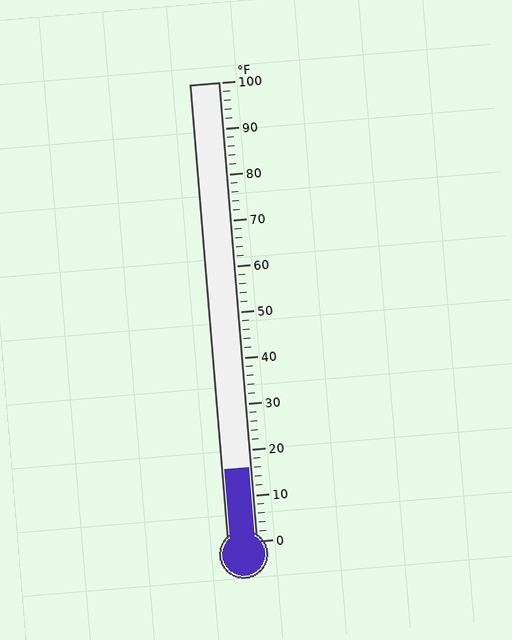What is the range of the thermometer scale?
The thermometer scale ranges from 0°F to 100°F.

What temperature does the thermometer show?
The thermometer shows approximately 16°F.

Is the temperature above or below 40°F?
The temperature is below 40°F.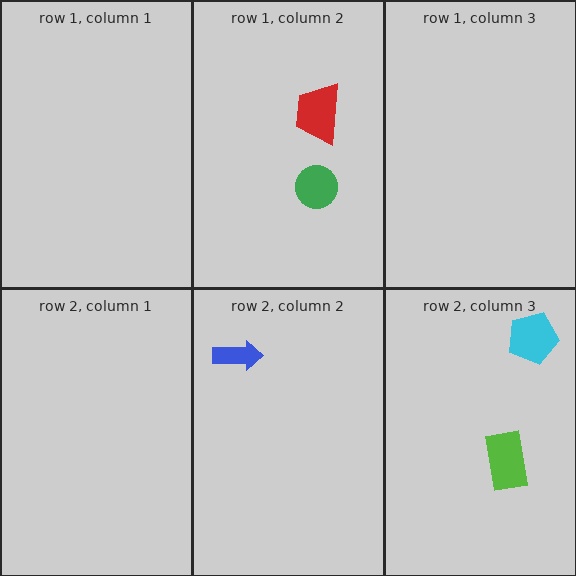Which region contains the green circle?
The row 1, column 2 region.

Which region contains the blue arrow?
The row 2, column 2 region.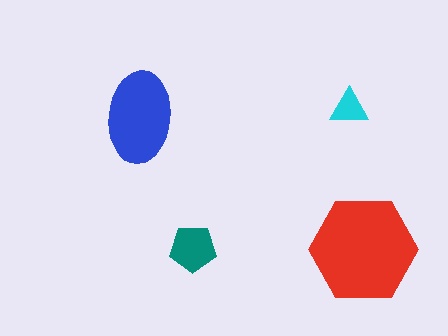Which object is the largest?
The red hexagon.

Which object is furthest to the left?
The blue ellipse is leftmost.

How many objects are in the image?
There are 4 objects in the image.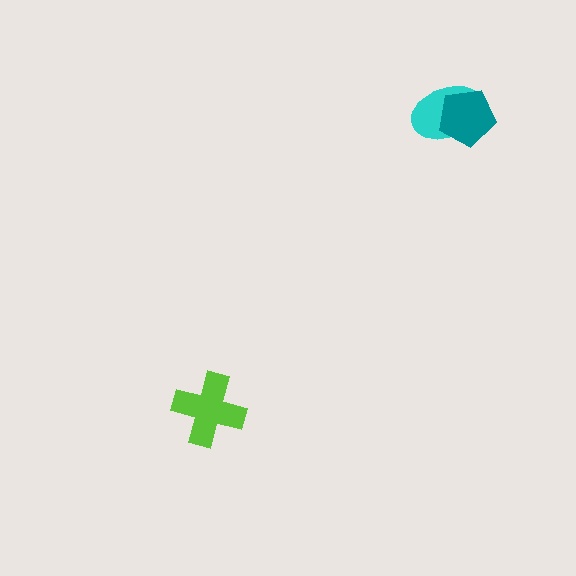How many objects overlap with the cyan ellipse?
1 object overlaps with the cyan ellipse.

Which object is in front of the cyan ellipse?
The teal pentagon is in front of the cyan ellipse.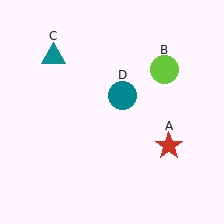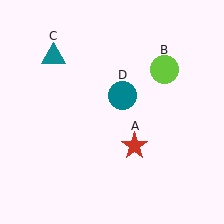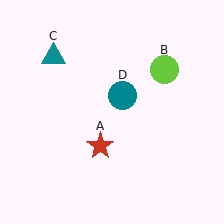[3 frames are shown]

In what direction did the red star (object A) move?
The red star (object A) moved left.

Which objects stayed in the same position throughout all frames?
Lime circle (object B) and teal triangle (object C) and teal circle (object D) remained stationary.